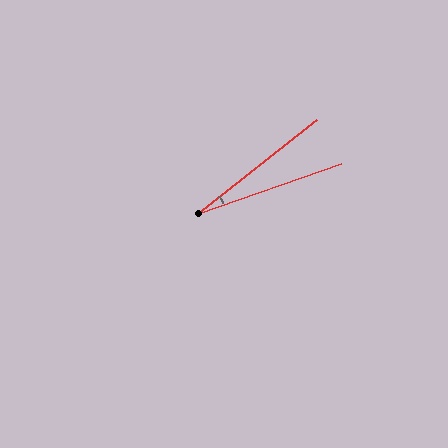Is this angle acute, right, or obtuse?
It is acute.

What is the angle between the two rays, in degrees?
Approximately 19 degrees.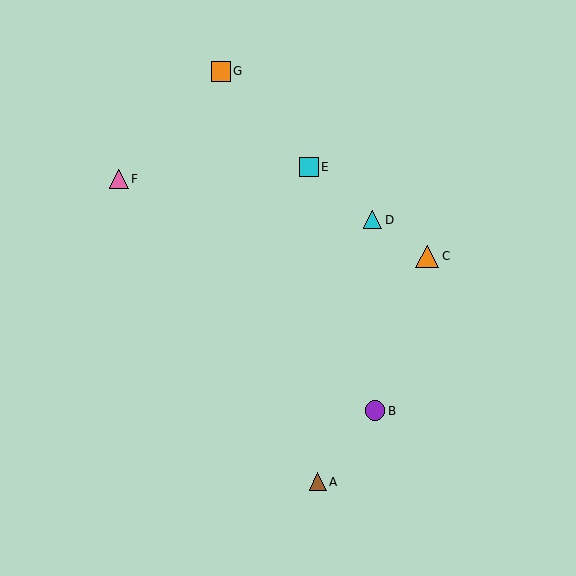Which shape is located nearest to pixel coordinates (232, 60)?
The orange square (labeled G) at (221, 71) is nearest to that location.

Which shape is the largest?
The orange triangle (labeled C) is the largest.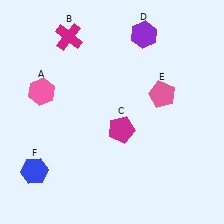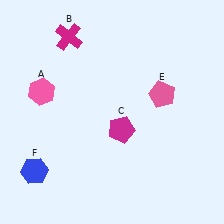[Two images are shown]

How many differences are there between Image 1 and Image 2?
There is 1 difference between the two images.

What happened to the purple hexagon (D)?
The purple hexagon (D) was removed in Image 2. It was in the top-right area of Image 1.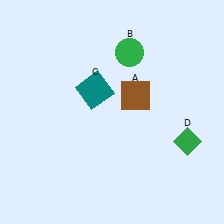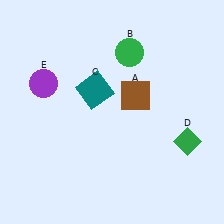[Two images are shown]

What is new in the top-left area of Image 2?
A purple circle (E) was added in the top-left area of Image 2.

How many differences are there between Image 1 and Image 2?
There is 1 difference between the two images.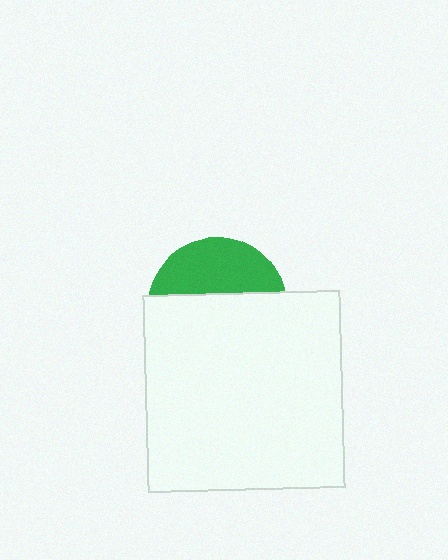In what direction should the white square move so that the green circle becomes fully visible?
The white square should move down. That is the shortest direction to clear the overlap and leave the green circle fully visible.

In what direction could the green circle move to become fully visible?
The green circle could move up. That would shift it out from behind the white square entirely.